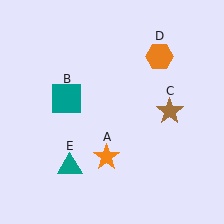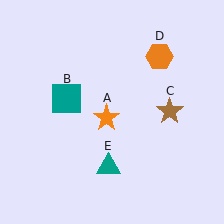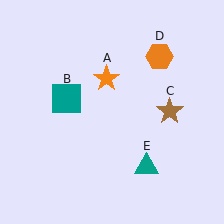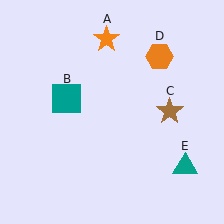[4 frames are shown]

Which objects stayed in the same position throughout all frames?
Teal square (object B) and brown star (object C) and orange hexagon (object D) remained stationary.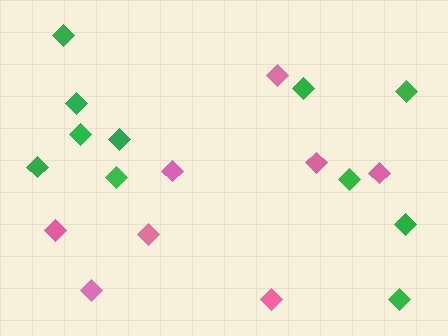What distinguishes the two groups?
There are 2 groups: one group of pink diamonds (8) and one group of green diamonds (11).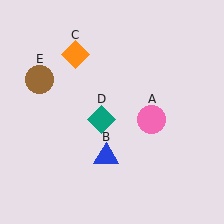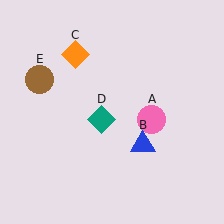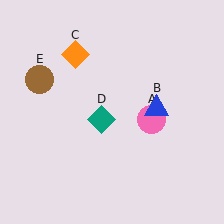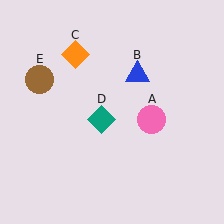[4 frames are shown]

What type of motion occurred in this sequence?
The blue triangle (object B) rotated counterclockwise around the center of the scene.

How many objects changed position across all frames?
1 object changed position: blue triangle (object B).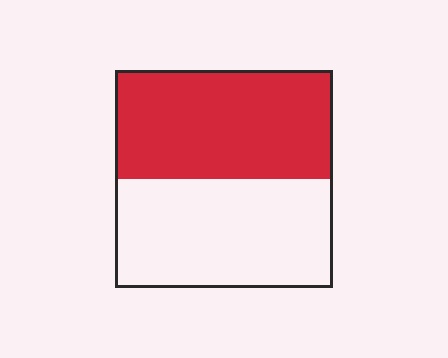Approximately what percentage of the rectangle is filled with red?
Approximately 50%.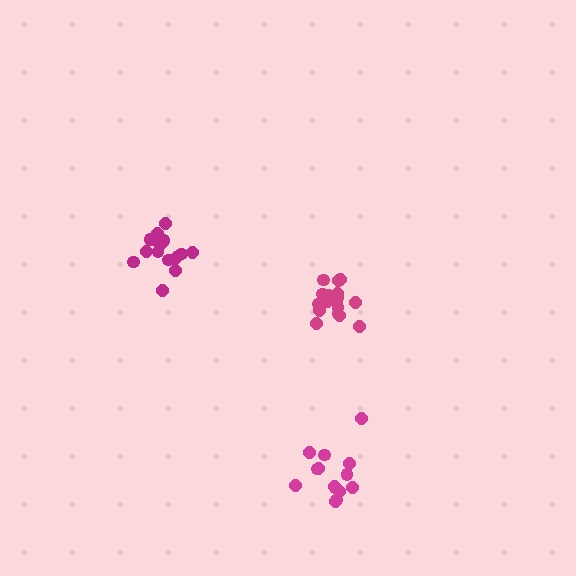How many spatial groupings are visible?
There are 3 spatial groupings.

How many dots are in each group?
Group 1: 14 dots, Group 2: 18 dots, Group 3: 15 dots (47 total).